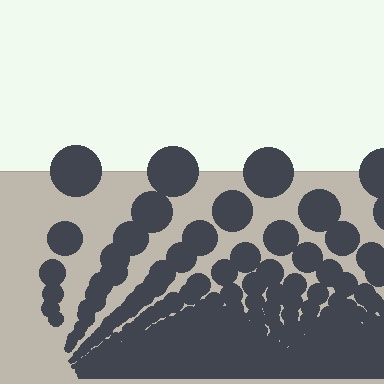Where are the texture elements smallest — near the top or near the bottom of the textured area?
Near the bottom.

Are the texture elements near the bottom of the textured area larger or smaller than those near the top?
Smaller. The gradient is inverted — elements near the bottom are smaller and denser.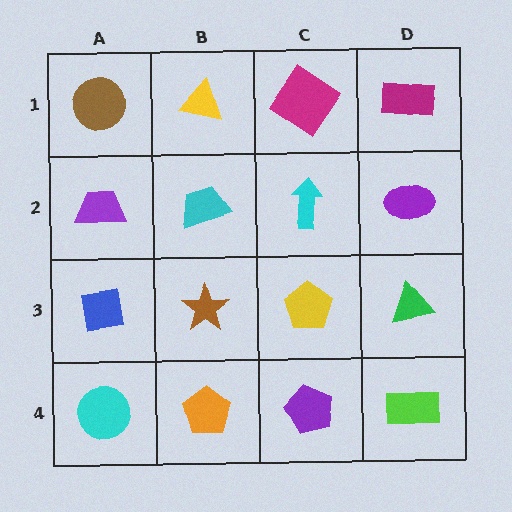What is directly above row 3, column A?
A purple trapezoid.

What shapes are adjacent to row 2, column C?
A magenta diamond (row 1, column C), a yellow pentagon (row 3, column C), a cyan trapezoid (row 2, column B), a purple ellipse (row 2, column D).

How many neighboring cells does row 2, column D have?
3.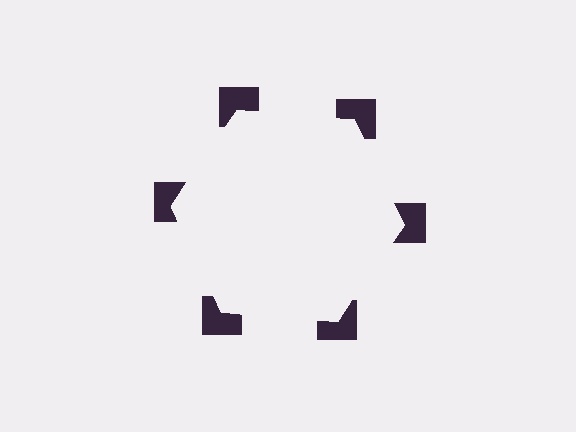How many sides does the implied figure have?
6 sides.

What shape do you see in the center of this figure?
An illusory hexagon — its edges are inferred from the aligned wedge cuts in the notched squares, not physically drawn.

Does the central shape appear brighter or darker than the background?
It typically appears slightly brighter than the background, even though no actual brightness change is drawn.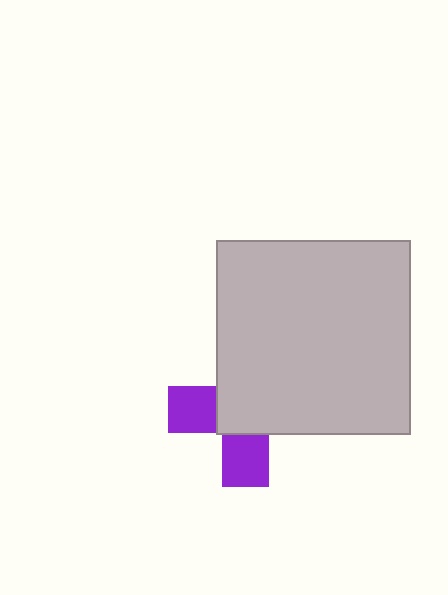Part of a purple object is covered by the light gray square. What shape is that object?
It is a cross.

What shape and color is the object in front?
The object in front is a light gray square.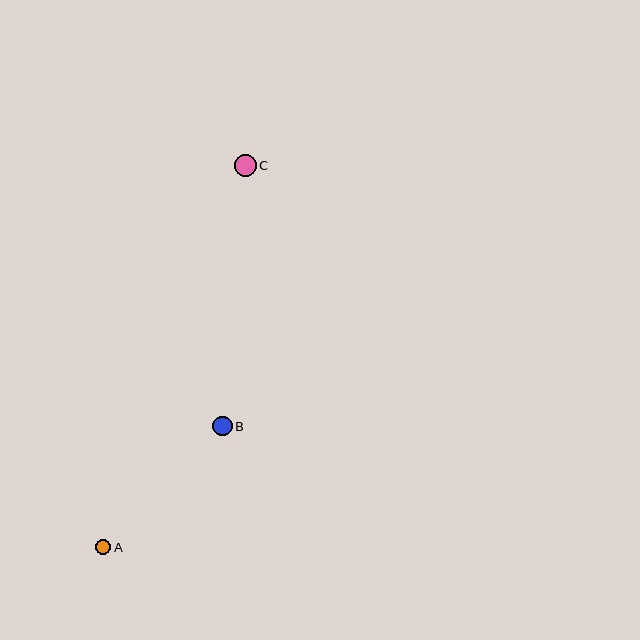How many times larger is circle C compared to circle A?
Circle C is approximately 1.4 times the size of circle A.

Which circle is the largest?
Circle C is the largest with a size of approximately 22 pixels.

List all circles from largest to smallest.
From largest to smallest: C, B, A.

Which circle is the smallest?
Circle A is the smallest with a size of approximately 16 pixels.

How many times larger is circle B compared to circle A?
Circle B is approximately 1.2 times the size of circle A.